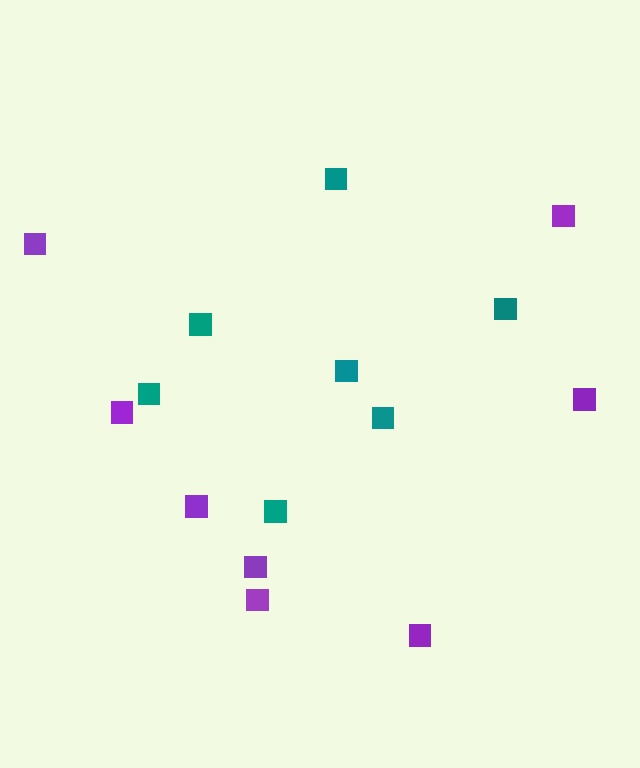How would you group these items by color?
There are 2 groups: one group of purple squares (8) and one group of teal squares (7).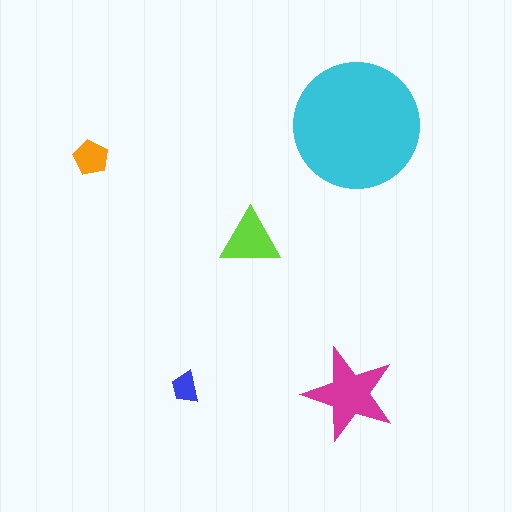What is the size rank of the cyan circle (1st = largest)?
1st.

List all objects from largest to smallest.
The cyan circle, the magenta star, the lime triangle, the orange pentagon, the blue trapezoid.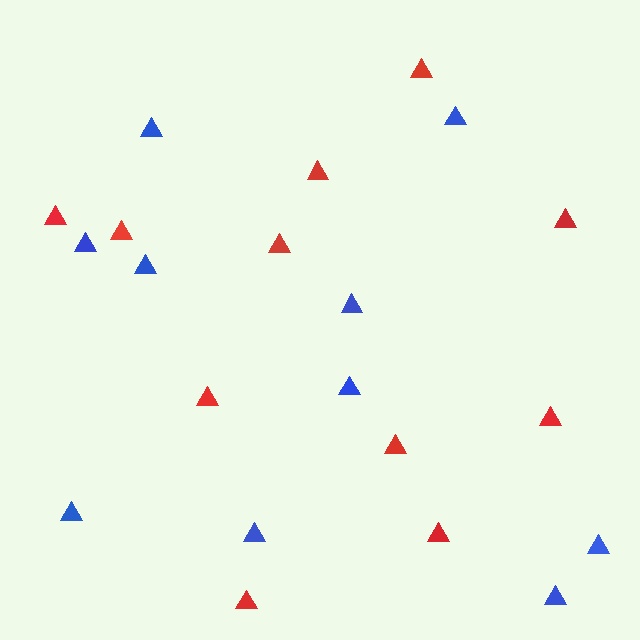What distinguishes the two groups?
There are 2 groups: one group of red triangles (11) and one group of blue triangles (10).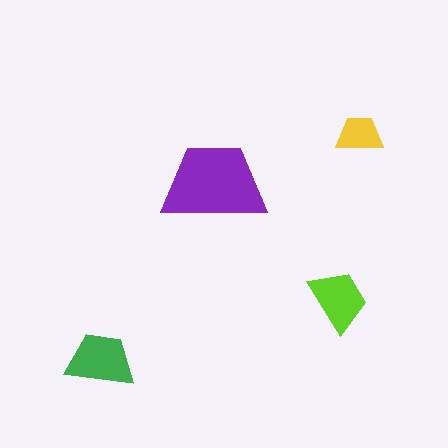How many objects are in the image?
There are 4 objects in the image.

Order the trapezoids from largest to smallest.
the purple one, the green one, the lime one, the yellow one.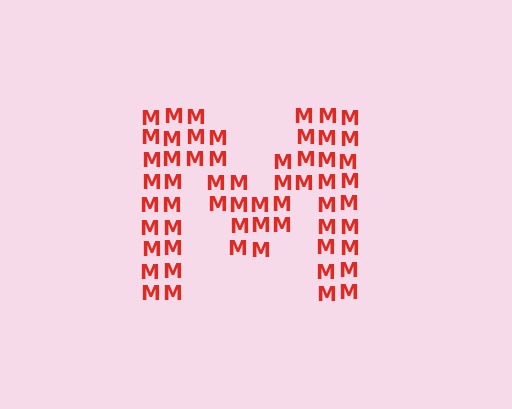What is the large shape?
The large shape is the letter M.